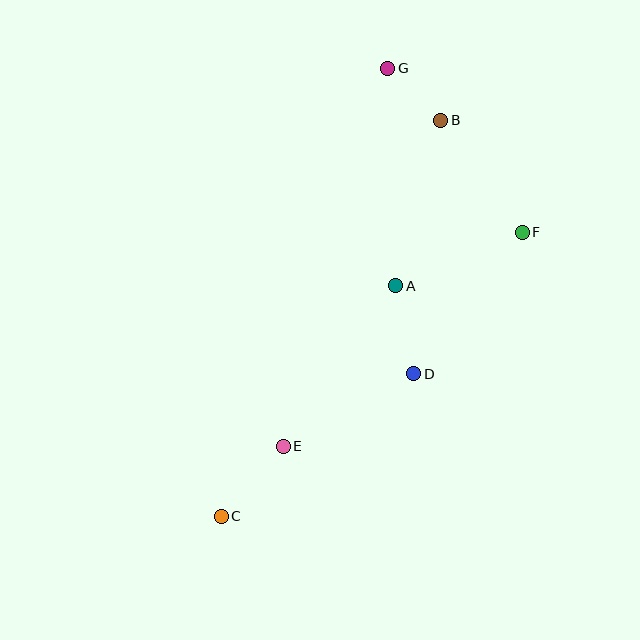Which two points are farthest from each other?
Points C and G are farthest from each other.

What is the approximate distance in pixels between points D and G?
The distance between D and G is approximately 306 pixels.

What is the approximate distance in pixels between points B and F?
The distance between B and F is approximately 138 pixels.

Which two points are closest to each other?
Points B and G are closest to each other.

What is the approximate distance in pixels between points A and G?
The distance between A and G is approximately 218 pixels.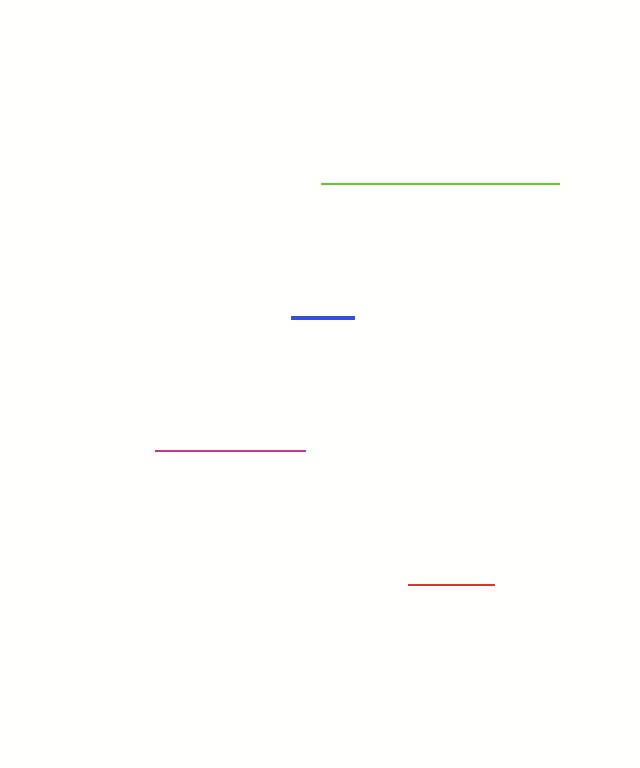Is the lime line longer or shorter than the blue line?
The lime line is longer than the blue line.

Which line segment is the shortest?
The blue line is the shortest at approximately 62 pixels.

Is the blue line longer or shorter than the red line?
The red line is longer than the blue line.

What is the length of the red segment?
The red segment is approximately 86 pixels long.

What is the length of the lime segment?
The lime segment is approximately 238 pixels long.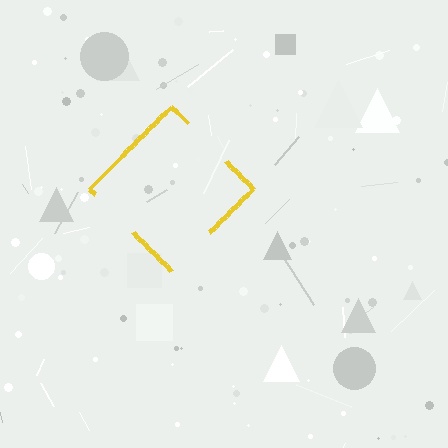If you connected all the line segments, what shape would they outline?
They would outline a diamond.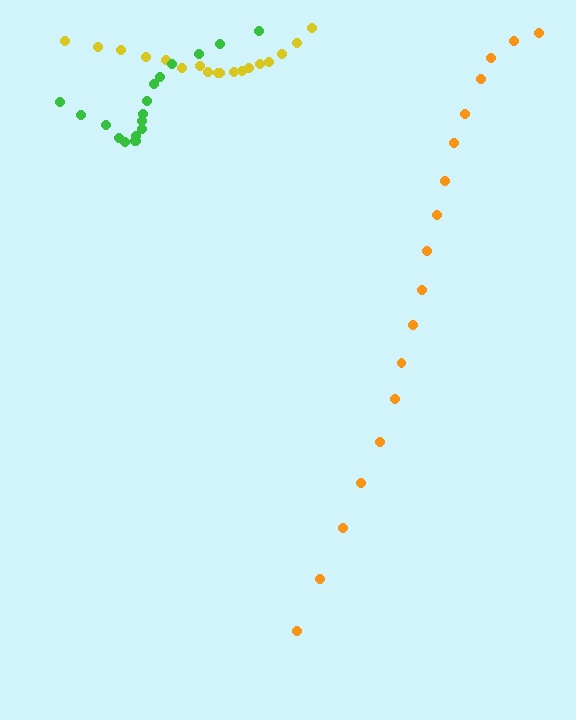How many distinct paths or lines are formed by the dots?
There are 3 distinct paths.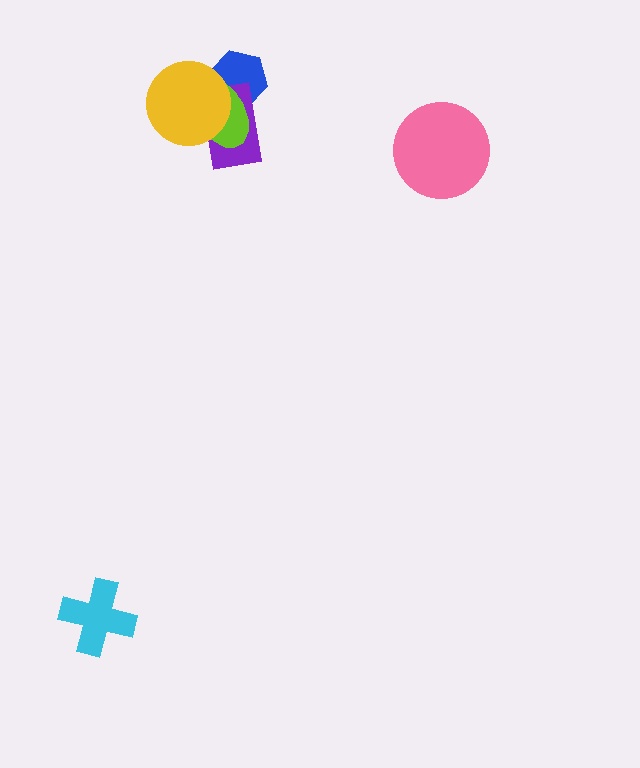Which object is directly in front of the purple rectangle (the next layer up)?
The lime ellipse is directly in front of the purple rectangle.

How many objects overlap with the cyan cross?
0 objects overlap with the cyan cross.